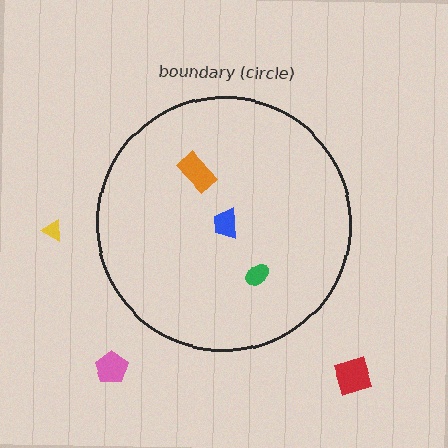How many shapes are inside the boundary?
3 inside, 3 outside.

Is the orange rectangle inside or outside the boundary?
Inside.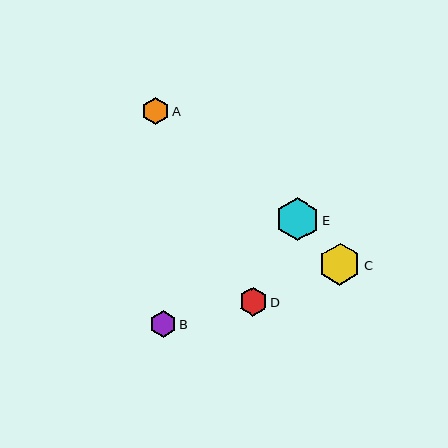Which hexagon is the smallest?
Hexagon B is the smallest with a size of approximately 26 pixels.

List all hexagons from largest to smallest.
From largest to smallest: E, C, D, A, B.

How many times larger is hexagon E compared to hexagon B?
Hexagon E is approximately 1.7 times the size of hexagon B.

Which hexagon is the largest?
Hexagon E is the largest with a size of approximately 43 pixels.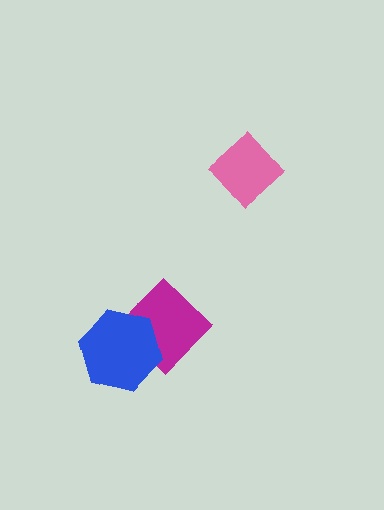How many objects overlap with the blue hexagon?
1 object overlaps with the blue hexagon.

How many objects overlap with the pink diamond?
0 objects overlap with the pink diamond.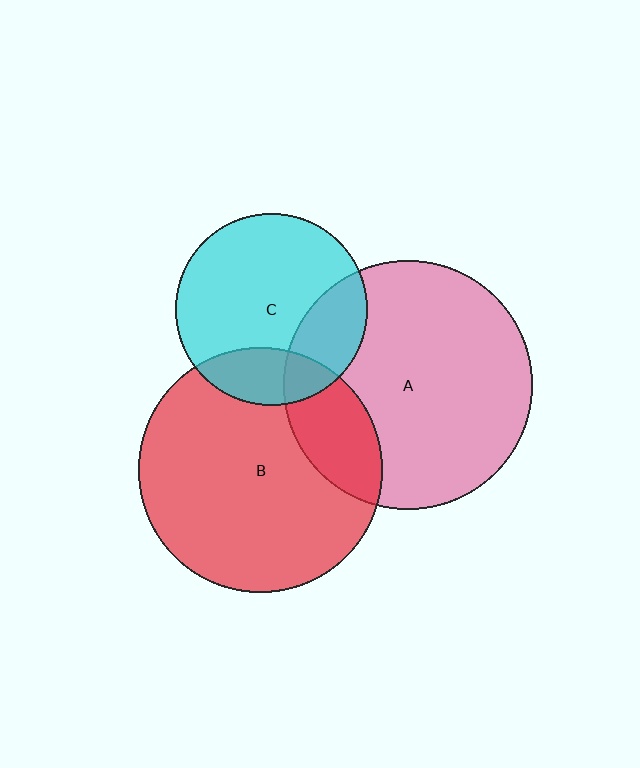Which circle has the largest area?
Circle A (pink).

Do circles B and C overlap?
Yes.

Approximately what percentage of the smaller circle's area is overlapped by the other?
Approximately 20%.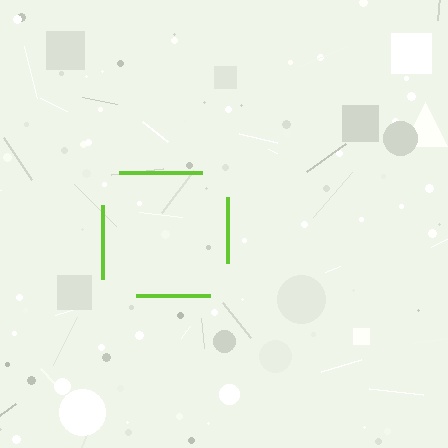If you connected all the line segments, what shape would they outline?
They would outline a square.